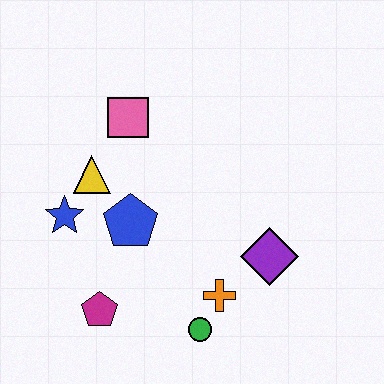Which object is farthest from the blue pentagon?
The purple diamond is farthest from the blue pentagon.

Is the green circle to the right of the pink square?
Yes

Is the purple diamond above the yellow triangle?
No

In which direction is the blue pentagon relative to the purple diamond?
The blue pentagon is to the left of the purple diamond.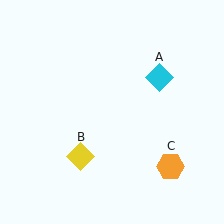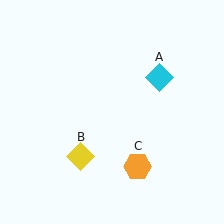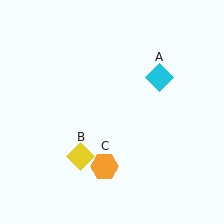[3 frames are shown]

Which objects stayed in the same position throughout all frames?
Cyan diamond (object A) and yellow diamond (object B) remained stationary.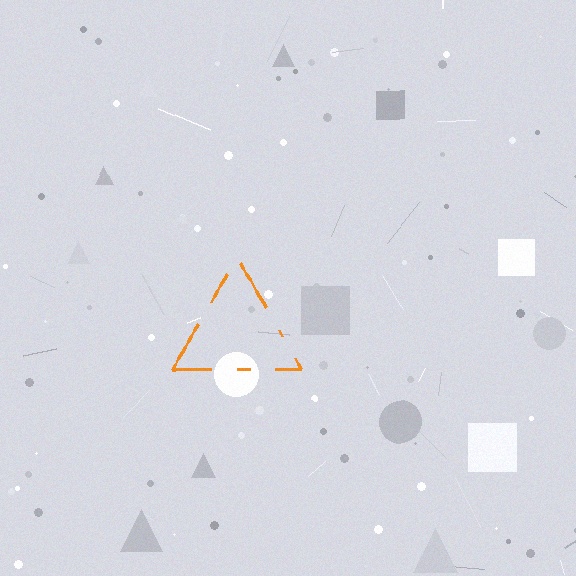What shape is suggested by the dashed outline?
The dashed outline suggests a triangle.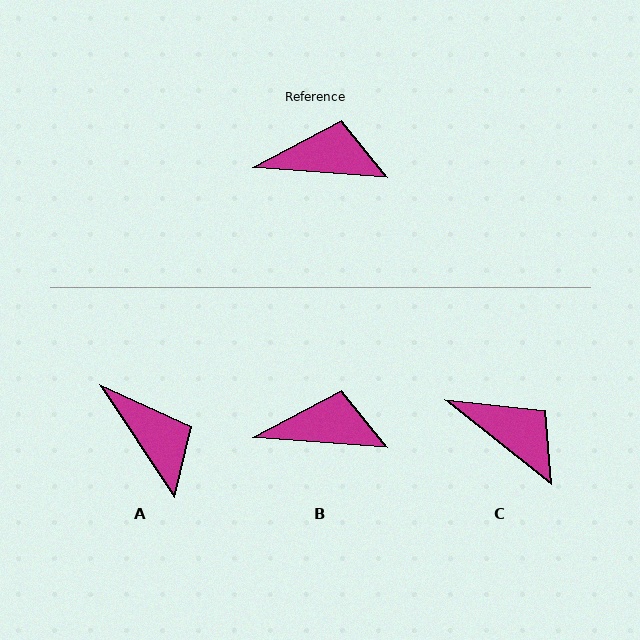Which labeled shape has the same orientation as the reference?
B.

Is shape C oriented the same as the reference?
No, it is off by about 34 degrees.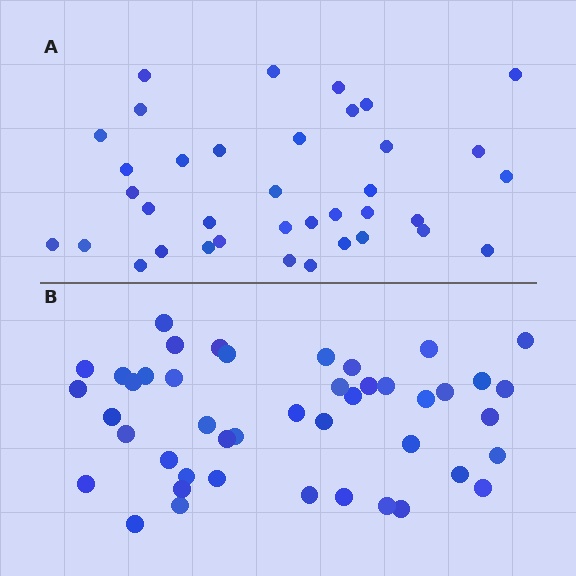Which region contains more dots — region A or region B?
Region B (the bottom region) has more dots.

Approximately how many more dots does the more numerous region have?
Region B has roughly 8 or so more dots than region A.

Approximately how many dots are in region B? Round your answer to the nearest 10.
About 40 dots. (The exact count is 45, which rounds to 40.)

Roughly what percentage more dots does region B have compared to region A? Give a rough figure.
About 20% more.